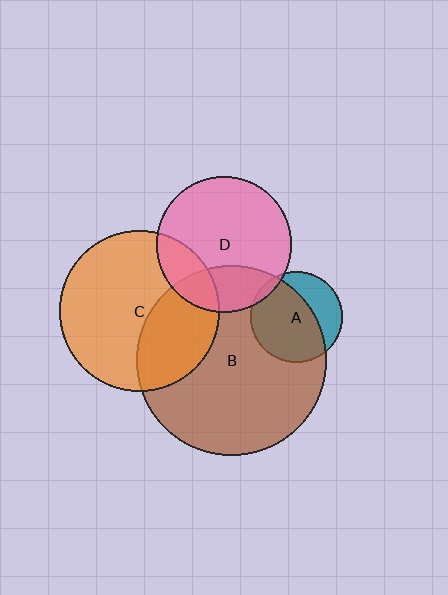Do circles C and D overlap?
Yes.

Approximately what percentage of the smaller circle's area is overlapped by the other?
Approximately 20%.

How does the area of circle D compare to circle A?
Approximately 2.2 times.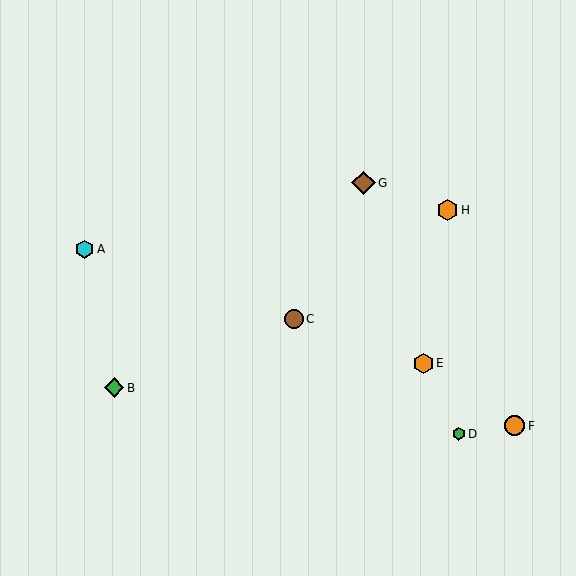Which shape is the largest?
The brown diamond (labeled G) is the largest.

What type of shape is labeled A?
Shape A is a cyan hexagon.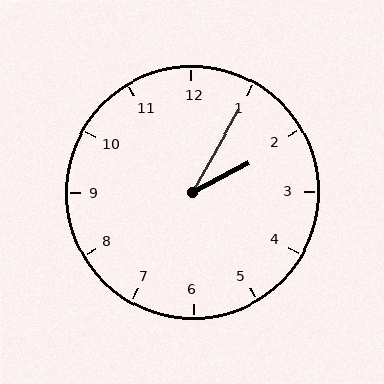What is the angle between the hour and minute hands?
Approximately 32 degrees.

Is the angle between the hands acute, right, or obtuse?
It is acute.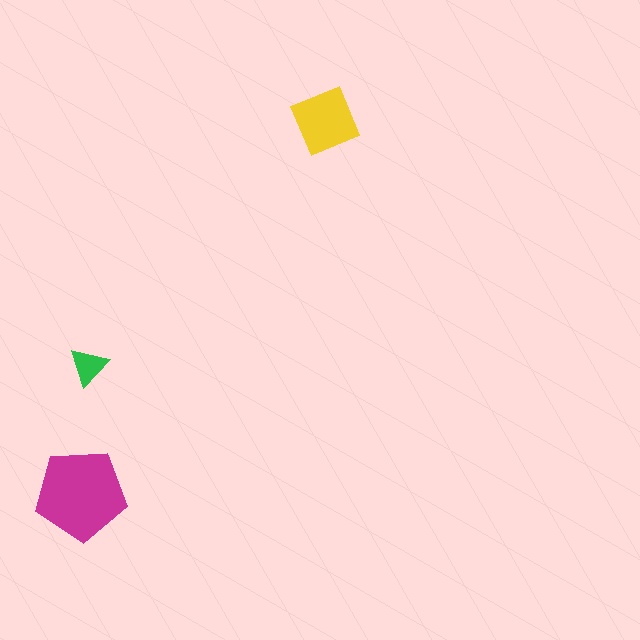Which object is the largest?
The magenta pentagon.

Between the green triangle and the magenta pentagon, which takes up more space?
The magenta pentagon.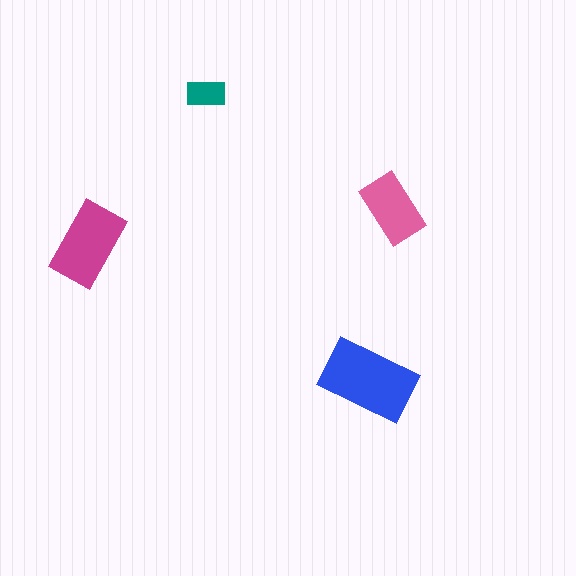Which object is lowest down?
The blue rectangle is bottommost.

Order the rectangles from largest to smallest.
the blue one, the magenta one, the pink one, the teal one.